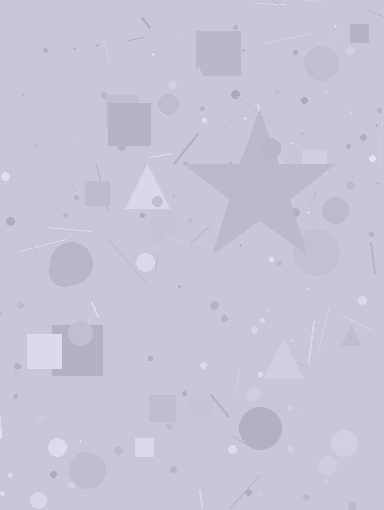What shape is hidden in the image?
A star is hidden in the image.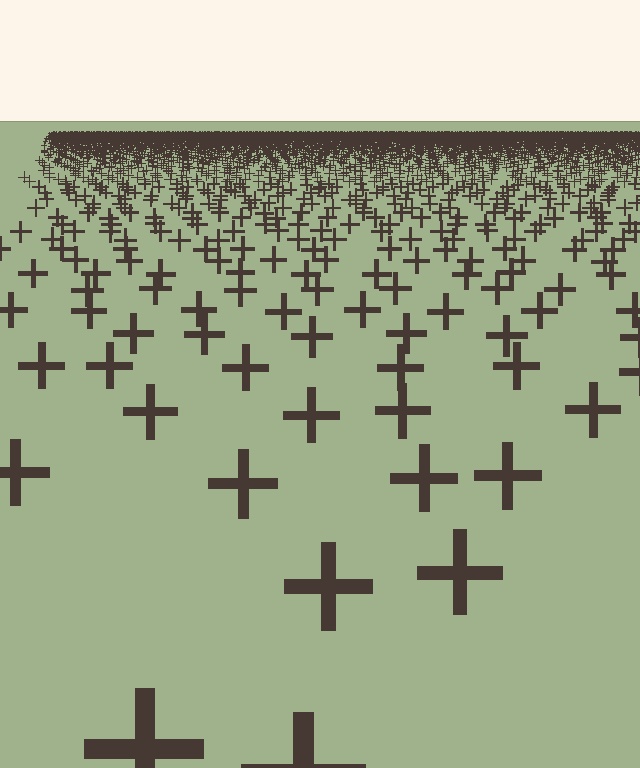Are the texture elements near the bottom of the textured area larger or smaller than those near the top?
Larger. Near the bottom, elements are closer to the viewer and appear at a bigger on-screen size.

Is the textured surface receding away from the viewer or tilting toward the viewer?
The surface is receding away from the viewer. Texture elements get smaller and denser toward the top.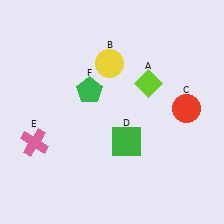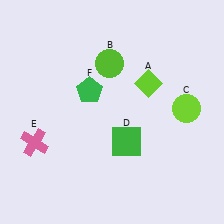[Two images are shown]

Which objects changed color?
B changed from yellow to lime. C changed from red to lime.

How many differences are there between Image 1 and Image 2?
There are 2 differences between the two images.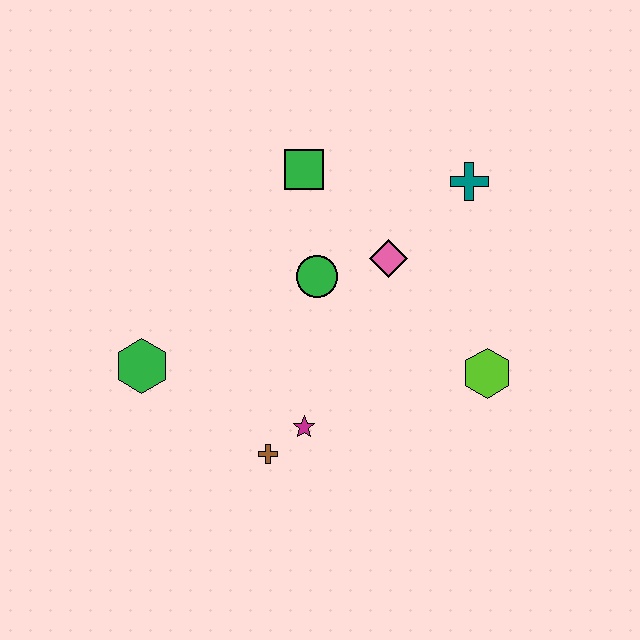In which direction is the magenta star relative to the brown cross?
The magenta star is to the right of the brown cross.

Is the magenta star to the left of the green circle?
Yes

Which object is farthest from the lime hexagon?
The green hexagon is farthest from the lime hexagon.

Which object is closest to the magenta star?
The brown cross is closest to the magenta star.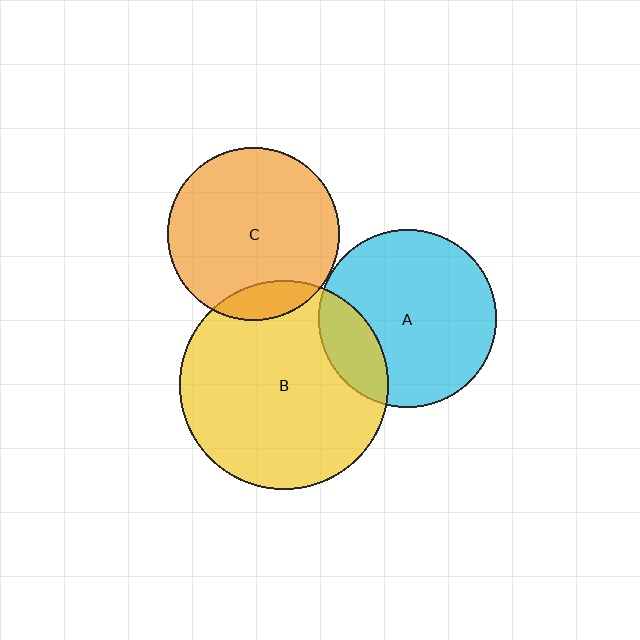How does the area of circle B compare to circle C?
Approximately 1.5 times.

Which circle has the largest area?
Circle B (yellow).